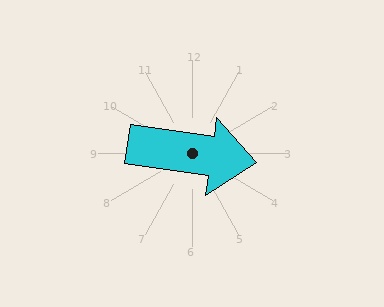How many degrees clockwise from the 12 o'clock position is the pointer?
Approximately 98 degrees.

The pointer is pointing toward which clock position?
Roughly 3 o'clock.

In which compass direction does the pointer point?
East.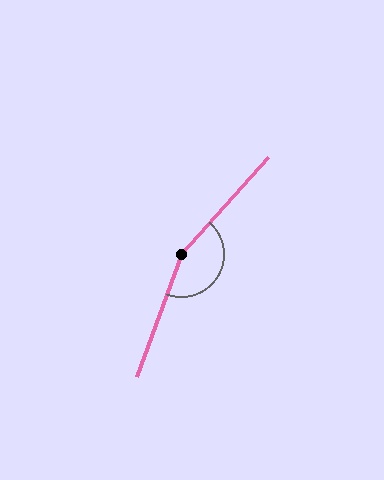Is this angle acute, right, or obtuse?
It is obtuse.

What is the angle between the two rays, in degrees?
Approximately 159 degrees.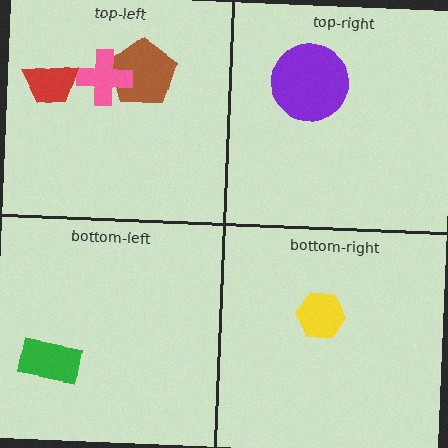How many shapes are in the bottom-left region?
1.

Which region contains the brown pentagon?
The top-left region.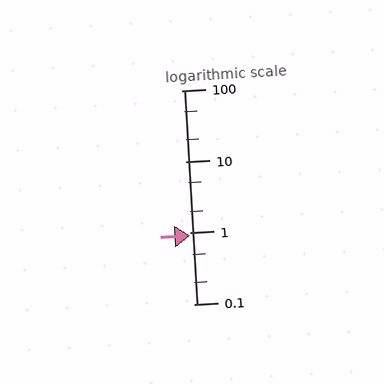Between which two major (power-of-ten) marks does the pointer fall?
The pointer is between 0.1 and 1.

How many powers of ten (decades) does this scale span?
The scale spans 3 decades, from 0.1 to 100.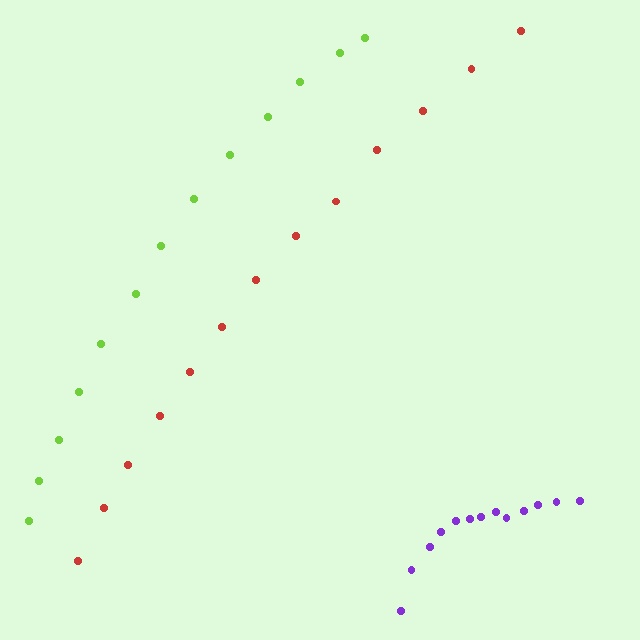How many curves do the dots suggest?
There are 3 distinct paths.